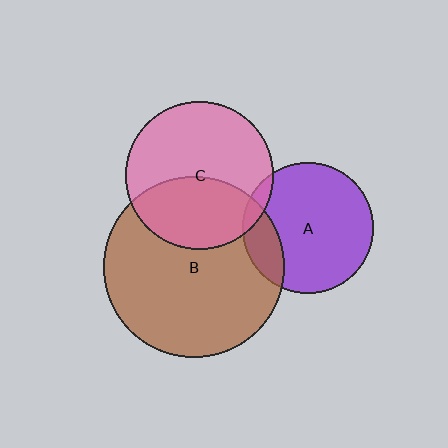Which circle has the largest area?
Circle B (brown).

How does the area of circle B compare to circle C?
Approximately 1.5 times.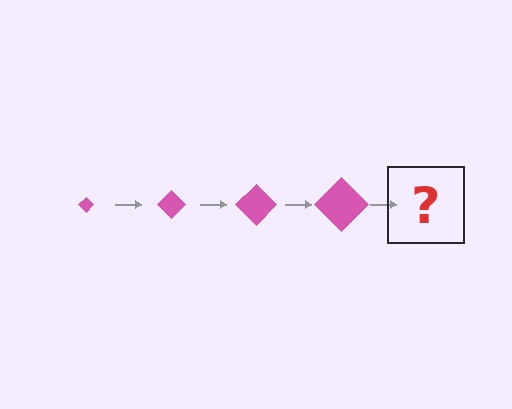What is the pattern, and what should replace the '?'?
The pattern is that the diamond gets progressively larger each step. The '?' should be a pink diamond, larger than the previous one.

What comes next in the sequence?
The next element should be a pink diamond, larger than the previous one.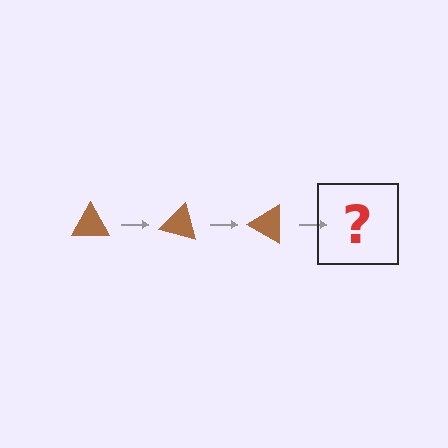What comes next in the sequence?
The next element should be a brown triangle rotated 45 degrees.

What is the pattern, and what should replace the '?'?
The pattern is that the triangle rotates 15 degrees each step. The '?' should be a brown triangle rotated 45 degrees.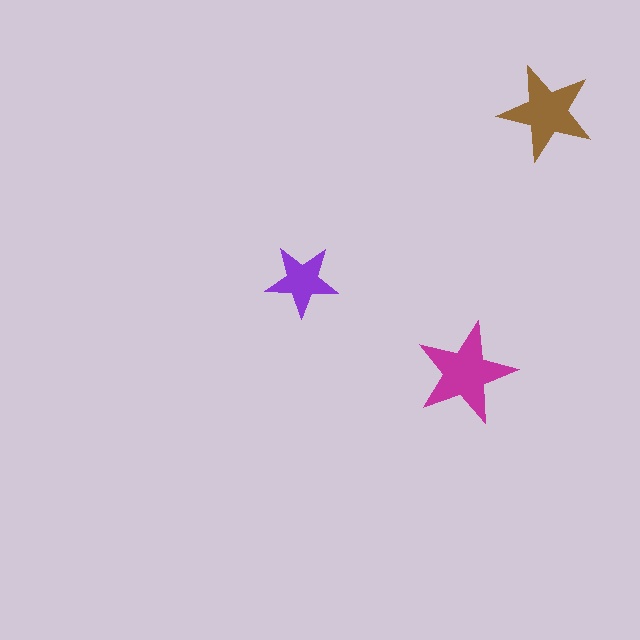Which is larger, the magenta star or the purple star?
The magenta one.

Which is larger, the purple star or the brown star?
The brown one.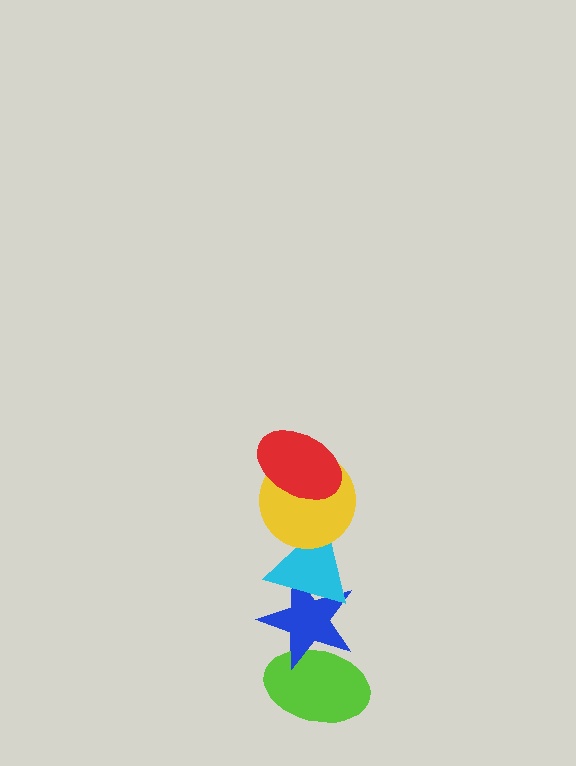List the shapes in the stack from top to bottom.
From top to bottom: the red ellipse, the yellow circle, the cyan triangle, the blue star, the lime ellipse.